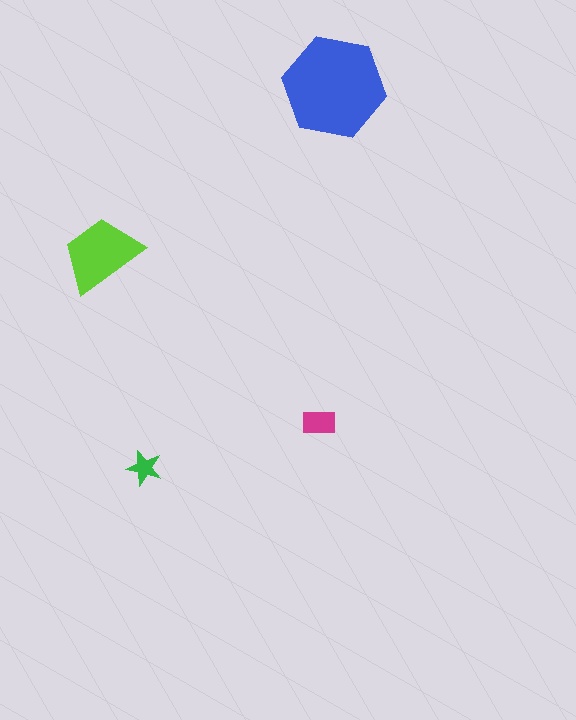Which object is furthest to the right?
The blue hexagon is rightmost.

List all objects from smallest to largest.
The green star, the magenta rectangle, the lime trapezoid, the blue hexagon.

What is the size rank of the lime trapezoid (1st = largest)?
2nd.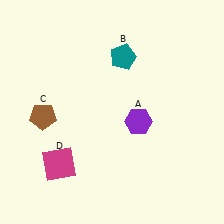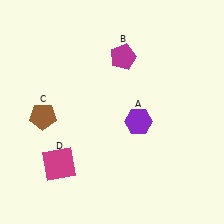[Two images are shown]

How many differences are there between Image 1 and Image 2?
There is 1 difference between the two images.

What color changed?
The pentagon (B) changed from teal in Image 1 to magenta in Image 2.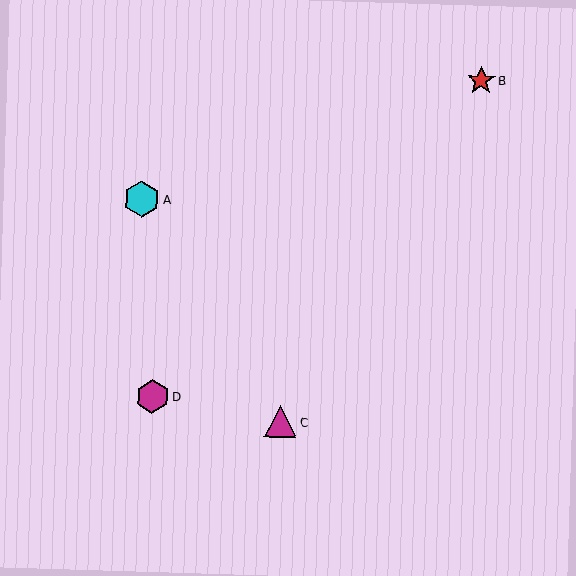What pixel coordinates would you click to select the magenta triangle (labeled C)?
Click at (281, 422) to select the magenta triangle C.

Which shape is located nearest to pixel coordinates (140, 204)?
The cyan hexagon (labeled A) at (142, 199) is nearest to that location.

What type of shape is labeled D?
Shape D is a magenta hexagon.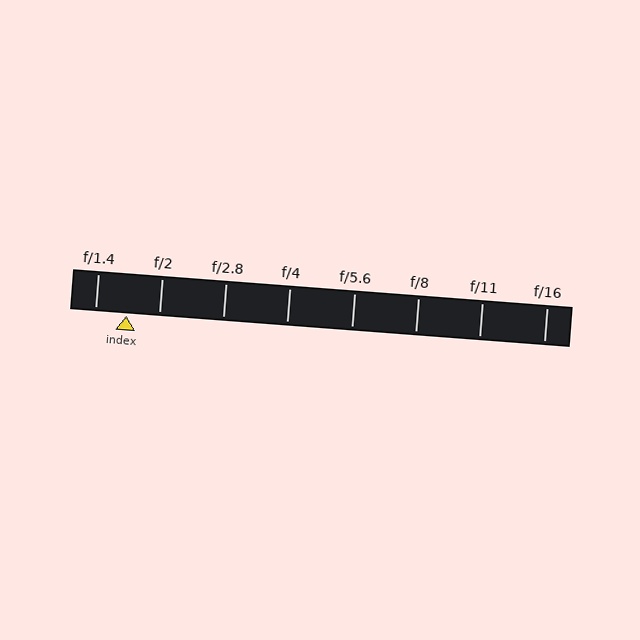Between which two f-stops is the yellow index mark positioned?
The index mark is between f/1.4 and f/2.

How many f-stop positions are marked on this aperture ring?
There are 8 f-stop positions marked.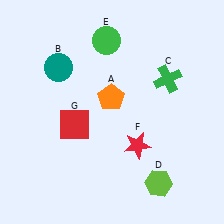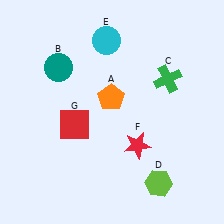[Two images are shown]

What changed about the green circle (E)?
In Image 1, E is green. In Image 2, it changed to cyan.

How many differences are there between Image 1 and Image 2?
There is 1 difference between the two images.